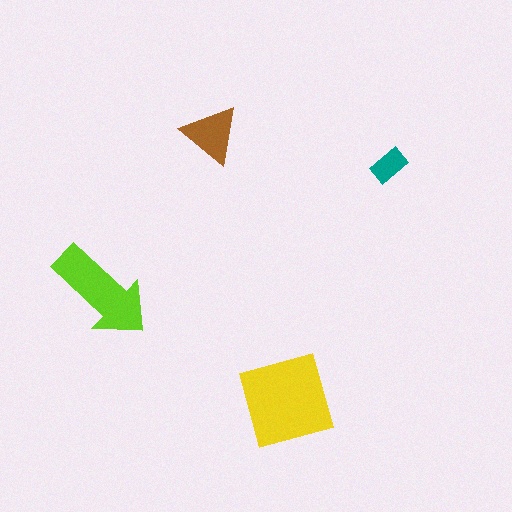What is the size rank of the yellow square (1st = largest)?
1st.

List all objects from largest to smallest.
The yellow square, the lime arrow, the brown triangle, the teal rectangle.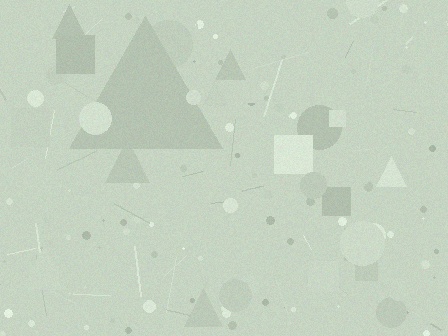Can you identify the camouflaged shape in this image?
The camouflaged shape is a triangle.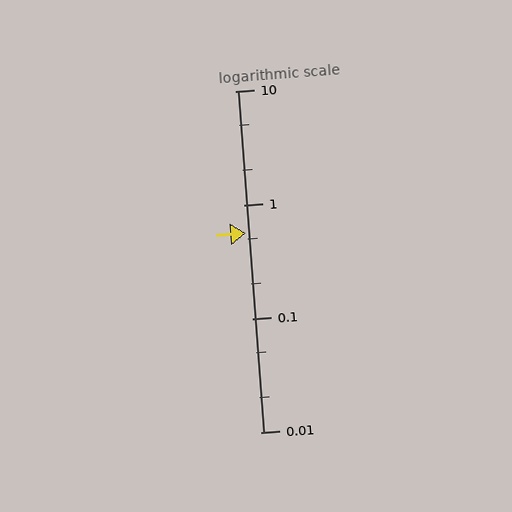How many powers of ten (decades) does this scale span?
The scale spans 3 decades, from 0.01 to 10.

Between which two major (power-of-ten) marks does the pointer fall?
The pointer is between 0.1 and 1.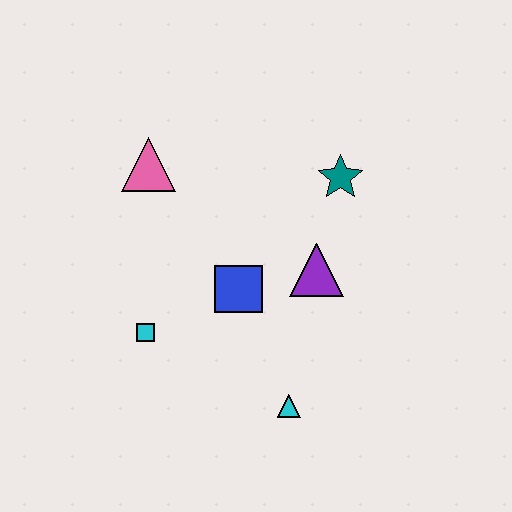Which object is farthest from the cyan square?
The teal star is farthest from the cyan square.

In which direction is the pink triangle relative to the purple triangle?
The pink triangle is to the left of the purple triangle.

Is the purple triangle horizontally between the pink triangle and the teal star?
Yes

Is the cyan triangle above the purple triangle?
No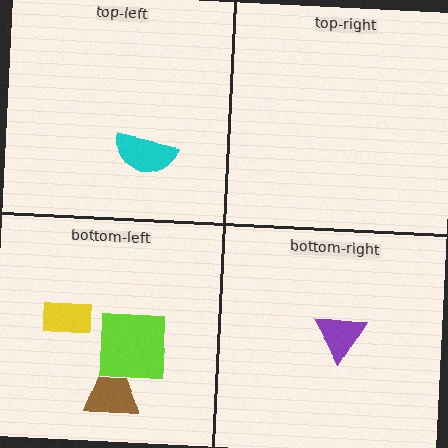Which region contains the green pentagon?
The bottom-left region.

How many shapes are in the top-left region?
1.